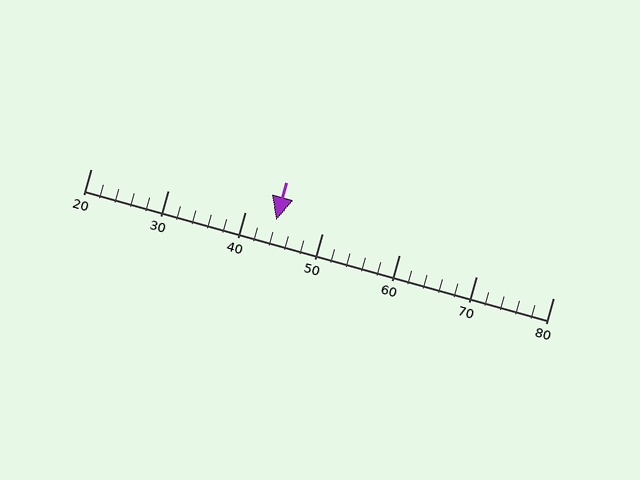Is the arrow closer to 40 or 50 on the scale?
The arrow is closer to 40.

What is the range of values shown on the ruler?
The ruler shows values from 20 to 80.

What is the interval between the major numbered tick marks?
The major tick marks are spaced 10 units apart.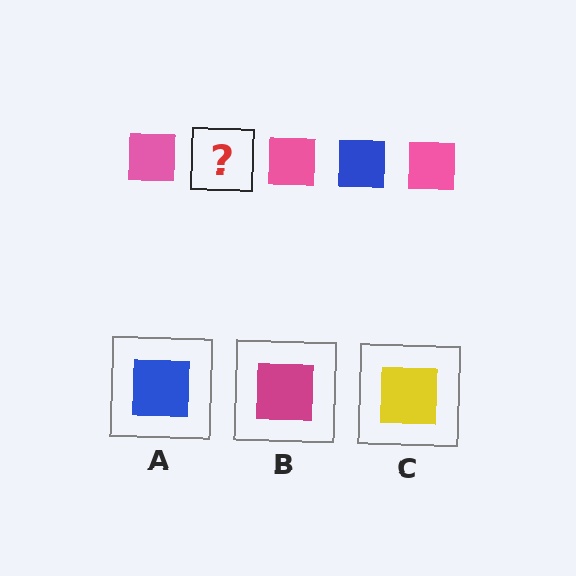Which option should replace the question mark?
Option A.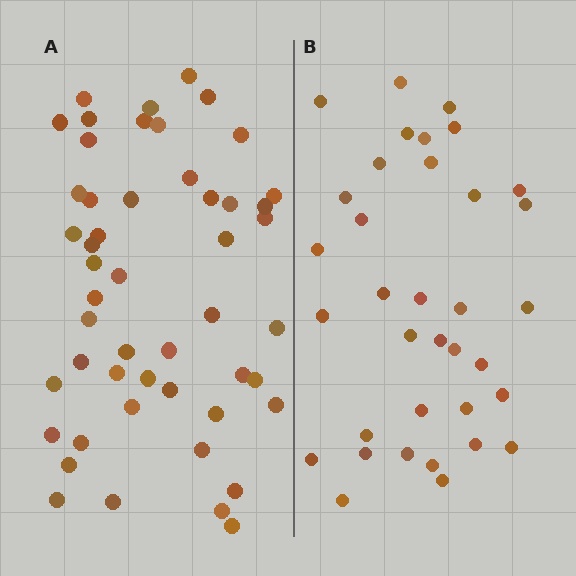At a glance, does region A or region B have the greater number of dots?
Region A (the left region) has more dots.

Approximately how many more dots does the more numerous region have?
Region A has approximately 15 more dots than region B.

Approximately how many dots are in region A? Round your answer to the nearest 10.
About 50 dots.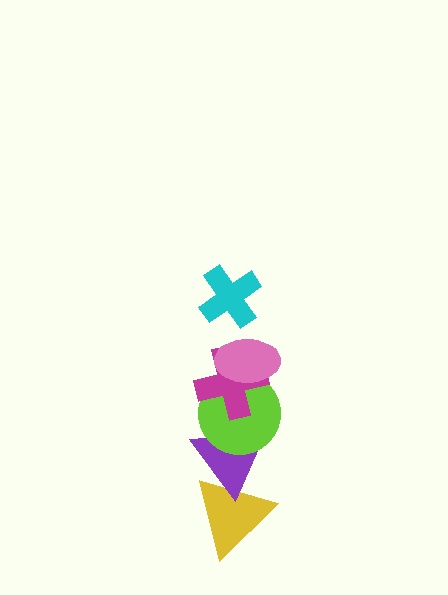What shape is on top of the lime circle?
The magenta cross is on top of the lime circle.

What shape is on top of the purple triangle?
The lime circle is on top of the purple triangle.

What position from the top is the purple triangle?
The purple triangle is 5th from the top.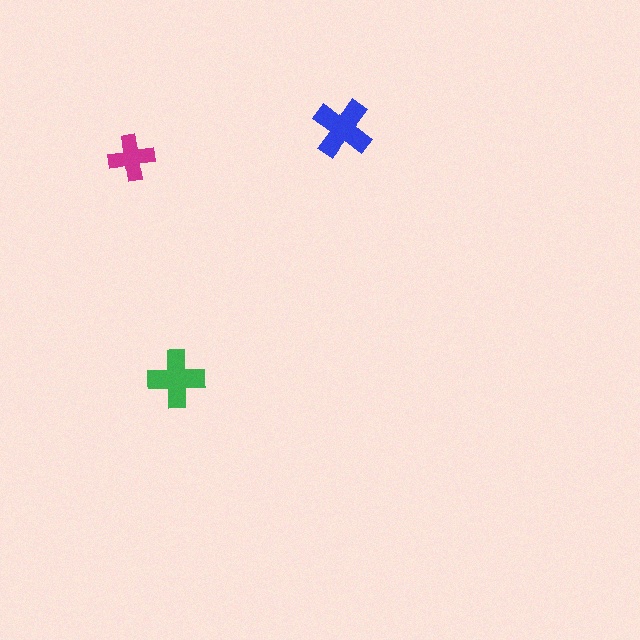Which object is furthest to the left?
The magenta cross is leftmost.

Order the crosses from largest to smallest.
the blue one, the green one, the magenta one.